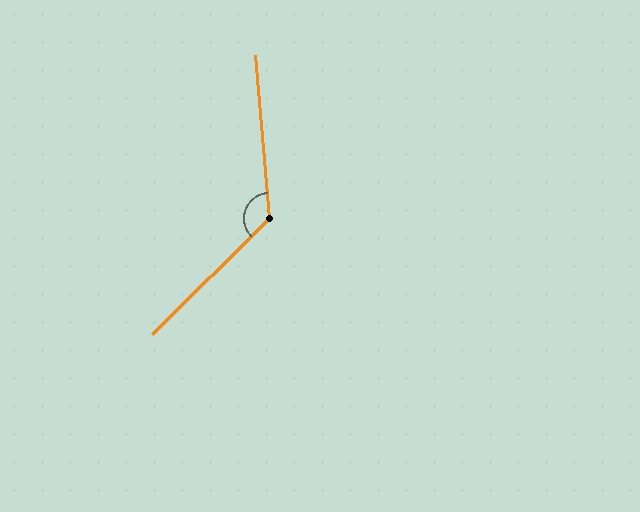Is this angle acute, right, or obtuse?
It is obtuse.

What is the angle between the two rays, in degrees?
Approximately 130 degrees.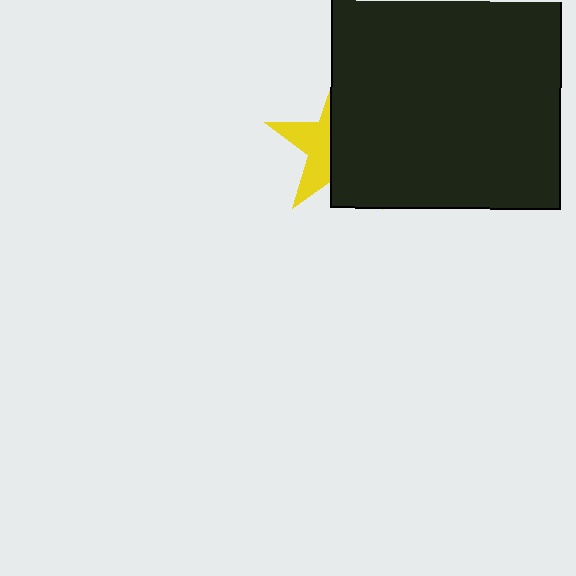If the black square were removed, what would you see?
You would see the complete yellow star.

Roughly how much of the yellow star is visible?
A small part of it is visible (roughly 40%).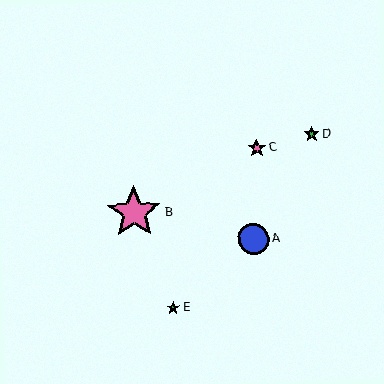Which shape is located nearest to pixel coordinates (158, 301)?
The green star (labeled E) at (173, 308) is nearest to that location.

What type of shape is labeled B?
Shape B is a pink star.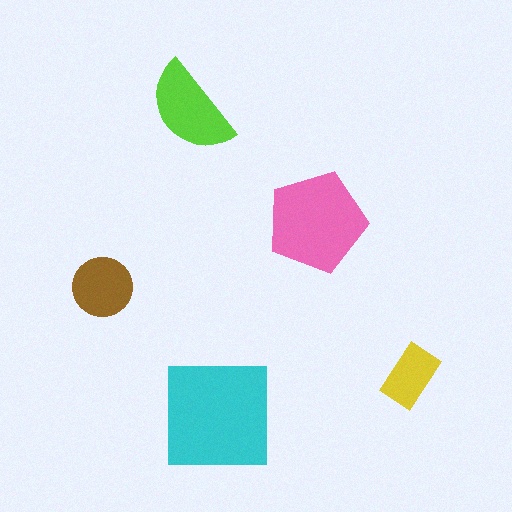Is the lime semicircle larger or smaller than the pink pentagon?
Smaller.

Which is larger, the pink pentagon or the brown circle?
The pink pentagon.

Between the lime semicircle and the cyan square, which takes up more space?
The cyan square.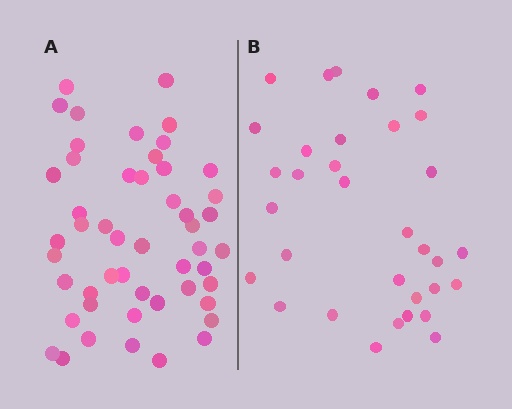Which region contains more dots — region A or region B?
Region A (the left region) has more dots.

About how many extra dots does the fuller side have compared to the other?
Region A has approximately 15 more dots than region B.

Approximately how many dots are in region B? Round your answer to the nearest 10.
About 30 dots. (The exact count is 33, which rounds to 30.)